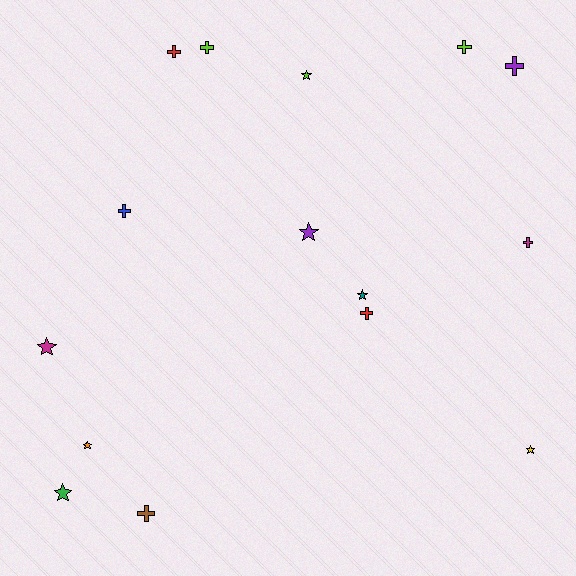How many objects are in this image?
There are 15 objects.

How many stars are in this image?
There are 7 stars.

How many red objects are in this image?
There are 2 red objects.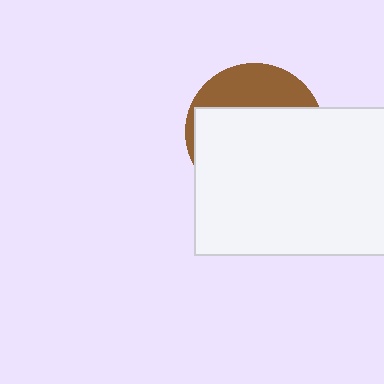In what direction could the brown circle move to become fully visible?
The brown circle could move up. That would shift it out from behind the white rectangle entirely.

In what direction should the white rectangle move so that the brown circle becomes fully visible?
The white rectangle should move down. That is the shortest direction to clear the overlap and leave the brown circle fully visible.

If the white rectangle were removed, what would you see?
You would see the complete brown circle.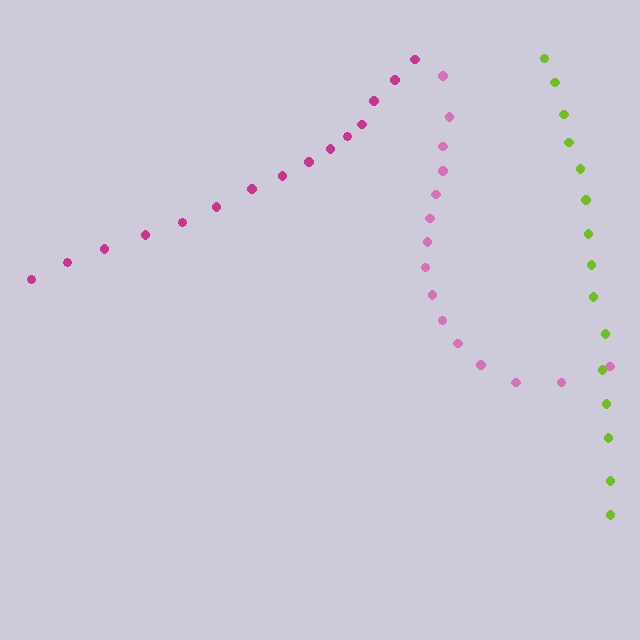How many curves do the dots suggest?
There are 3 distinct paths.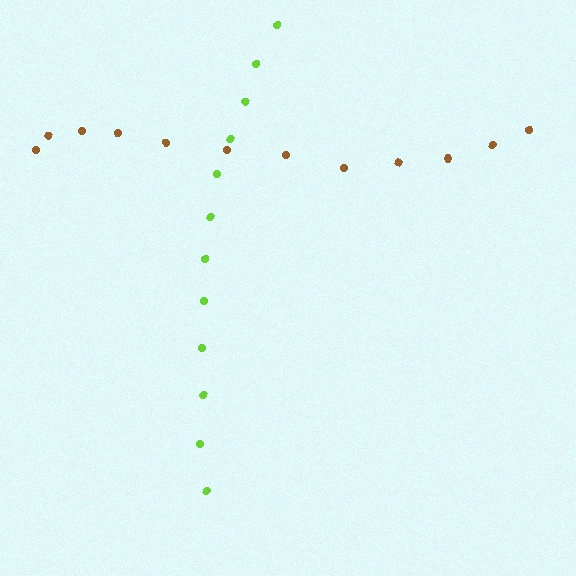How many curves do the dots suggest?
There are 2 distinct paths.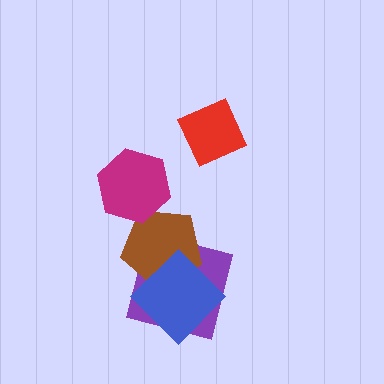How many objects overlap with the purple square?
2 objects overlap with the purple square.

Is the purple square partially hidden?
Yes, it is partially covered by another shape.